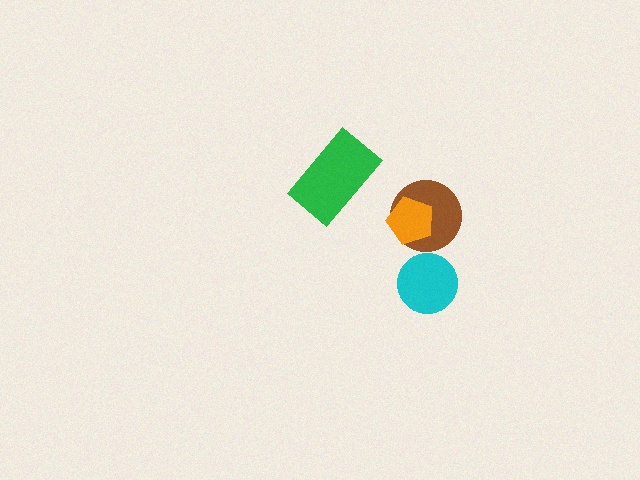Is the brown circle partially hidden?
Yes, it is partially covered by another shape.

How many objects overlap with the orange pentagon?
1 object overlaps with the orange pentagon.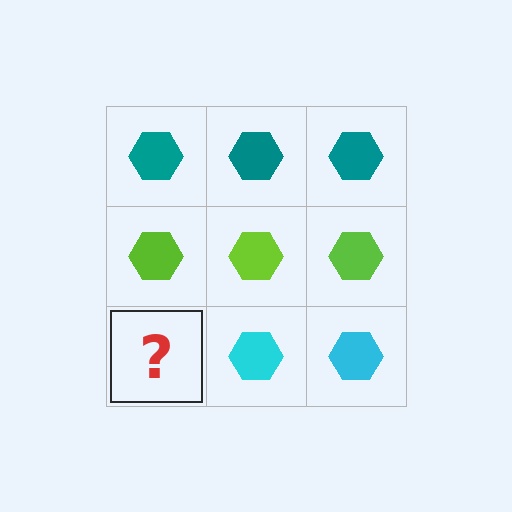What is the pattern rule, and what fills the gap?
The rule is that each row has a consistent color. The gap should be filled with a cyan hexagon.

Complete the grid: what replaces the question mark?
The question mark should be replaced with a cyan hexagon.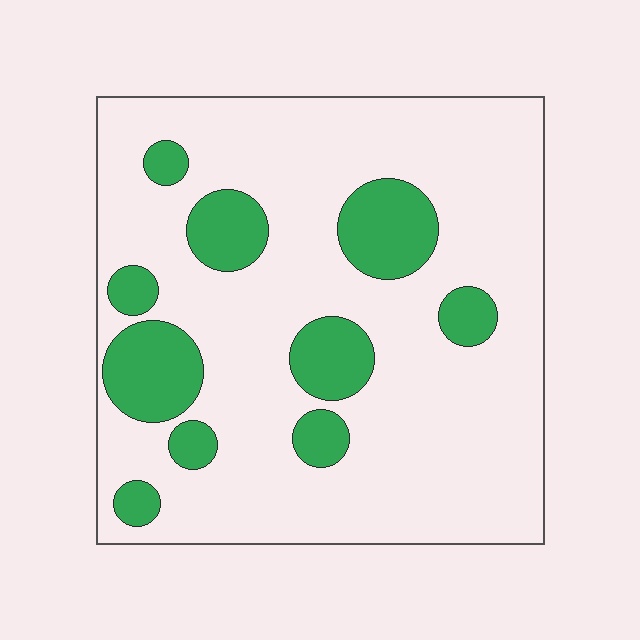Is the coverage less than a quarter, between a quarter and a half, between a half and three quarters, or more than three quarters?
Less than a quarter.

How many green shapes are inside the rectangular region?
10.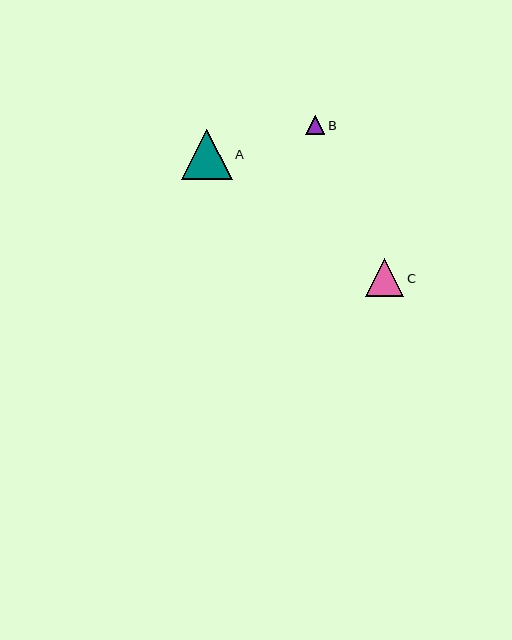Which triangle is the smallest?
Triangle B is the smallest with a size of approximately 19 pixels.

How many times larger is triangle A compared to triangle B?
Triangle A is approximately 2.7 times the size of triangle B.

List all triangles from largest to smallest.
From largest to smallest: A, C, B.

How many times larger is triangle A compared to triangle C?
Triangle A is approximately 1.3 times the size of triangle C.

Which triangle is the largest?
Triangle A is the largest with a size of approximately 50 pixels.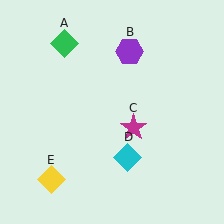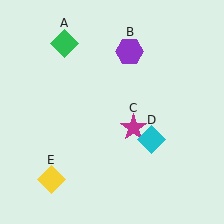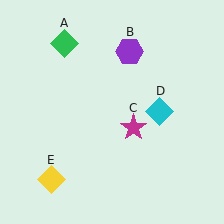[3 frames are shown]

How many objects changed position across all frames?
1 object changed position: cyan diamond (object D).